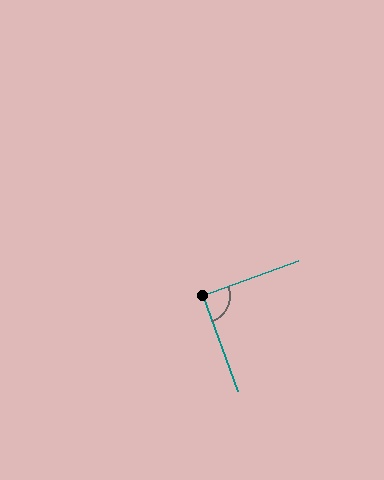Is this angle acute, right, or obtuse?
It is approximately a right angle.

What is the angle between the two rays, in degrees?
Approximately 90 degrees.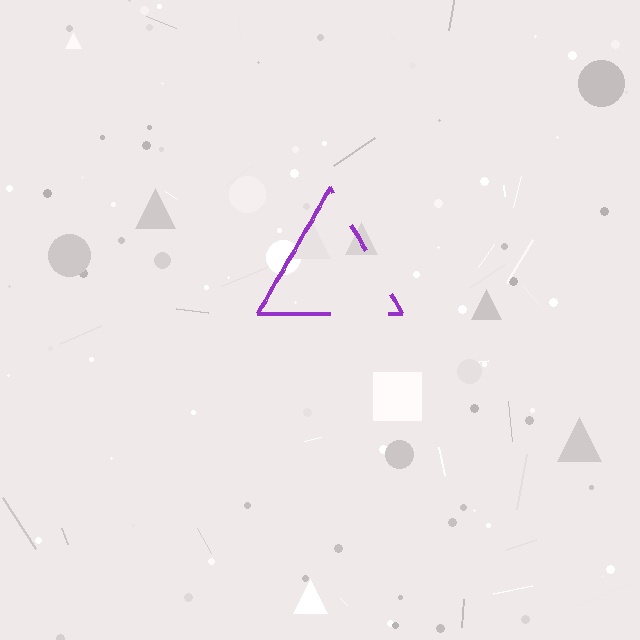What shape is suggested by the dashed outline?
The dashed outline suggests a triangle.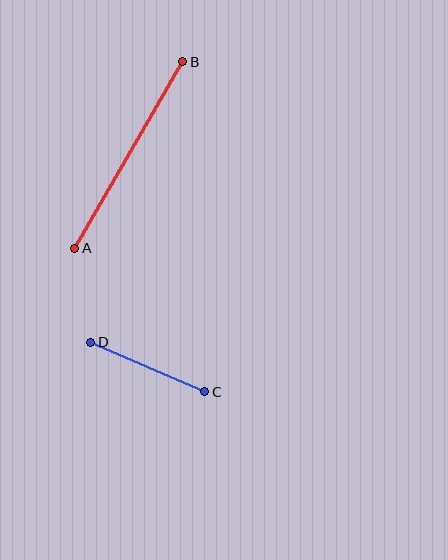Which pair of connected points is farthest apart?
Points A and B are farthest apart.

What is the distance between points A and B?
The distance is approximately 215 pixels.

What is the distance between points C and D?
The distance is approximately 125 pixels.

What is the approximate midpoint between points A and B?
The midpoint is at approximately (129, 155) pixels.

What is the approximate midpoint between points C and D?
The midpoint is at approximately (148, 367) pixels.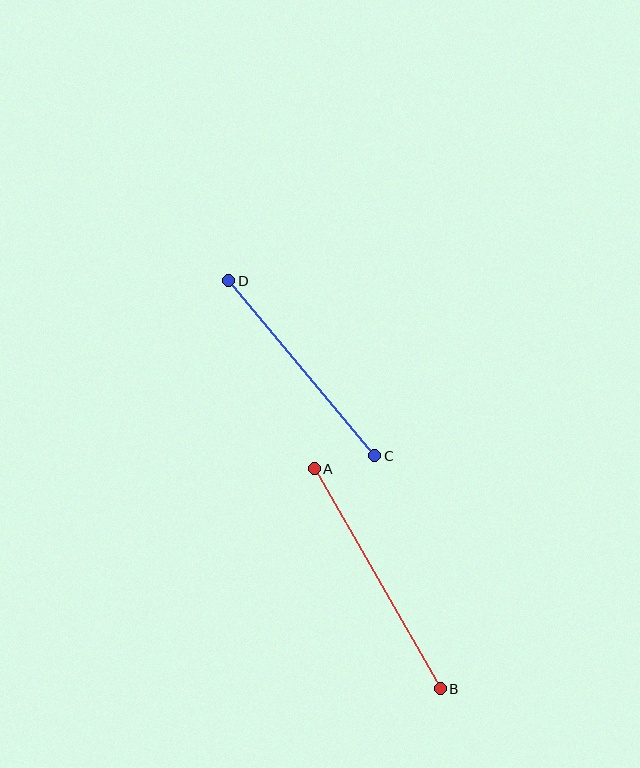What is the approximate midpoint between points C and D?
The midpoint is at approximately (302, 368) pixels.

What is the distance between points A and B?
The distance is approximately 253 pixels.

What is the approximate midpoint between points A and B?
The midpoint is at approximately (377, 579) pixels.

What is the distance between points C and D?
The distance is approximately 228 pixels.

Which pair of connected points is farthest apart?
Points A and B are farthest apart.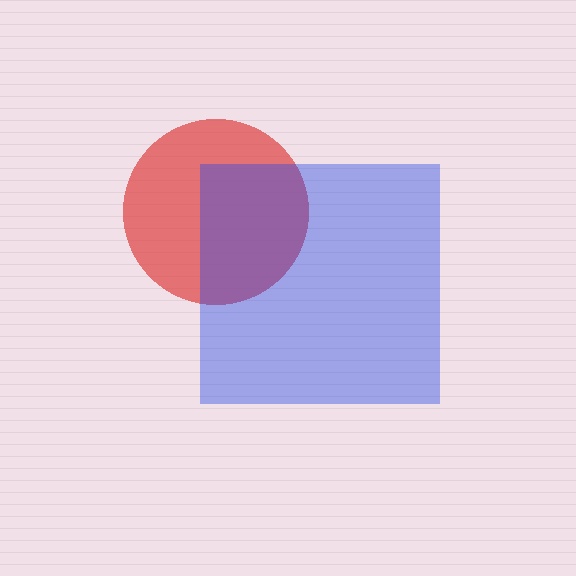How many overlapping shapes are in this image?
There are 2 overlapping shapes in the image.